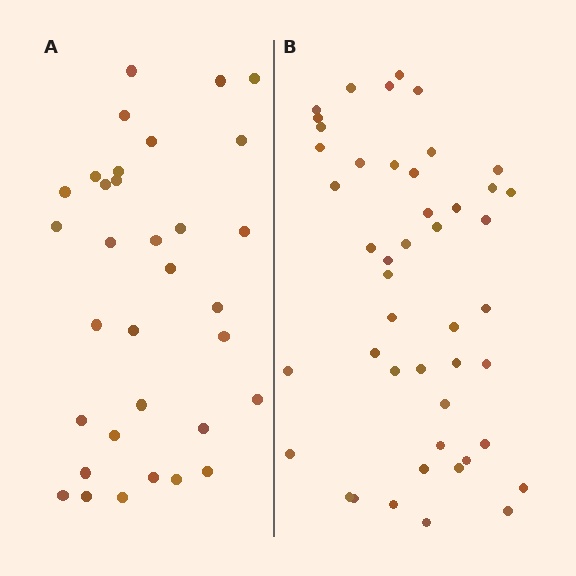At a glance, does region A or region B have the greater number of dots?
Region B (the right region) has more dots.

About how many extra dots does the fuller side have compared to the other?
Region B has approximately 15 more dots than region A.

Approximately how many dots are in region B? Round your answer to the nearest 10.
About 50 dots. (The exact count is 46, which rounds to 50.)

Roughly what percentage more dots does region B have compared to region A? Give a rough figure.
About 40% more.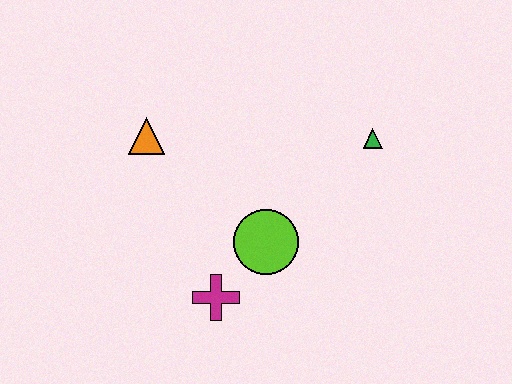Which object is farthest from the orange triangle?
The green triangle is farthest from the orange triangle.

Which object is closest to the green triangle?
The lime circle is closest to the green triangle.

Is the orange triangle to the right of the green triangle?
No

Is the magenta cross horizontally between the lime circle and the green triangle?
No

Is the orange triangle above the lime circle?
Yes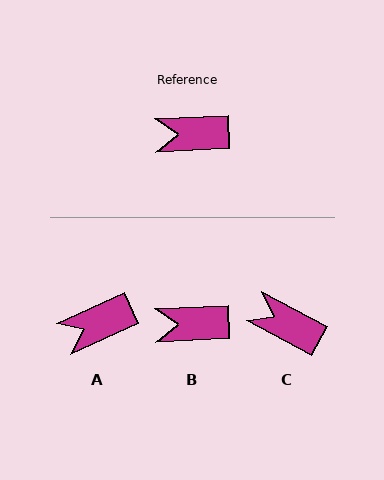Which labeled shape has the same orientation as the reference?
B.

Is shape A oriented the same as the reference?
No, it is off by about 22 degrees.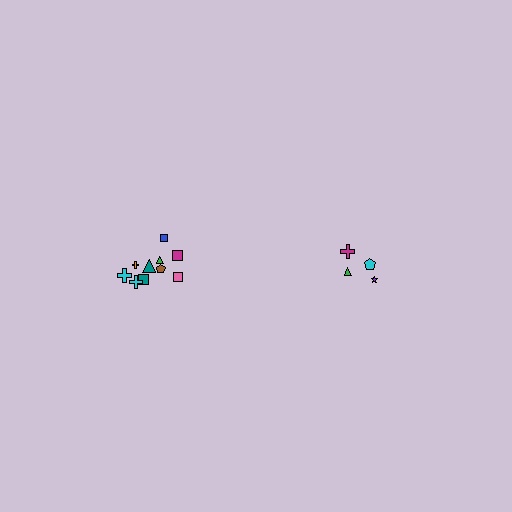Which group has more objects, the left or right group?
The left group.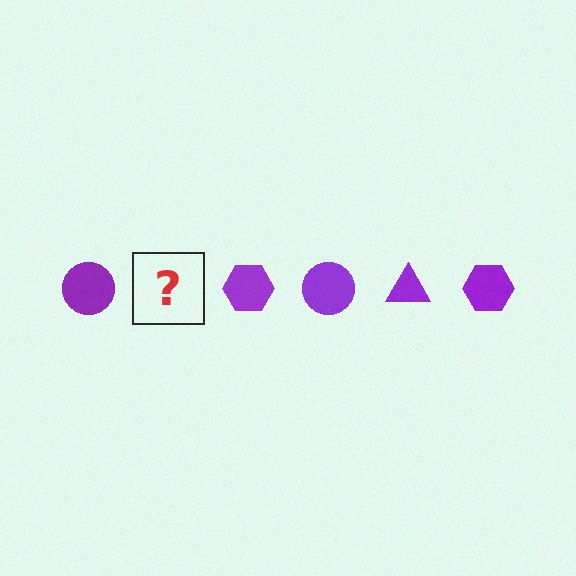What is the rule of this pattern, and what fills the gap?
The rule is that the pattern cycles through circle, triangle, hexagon shapes in purple. The gap should be filled with a purple triangle.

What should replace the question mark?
The question mark should be replaced with a purple triangle.